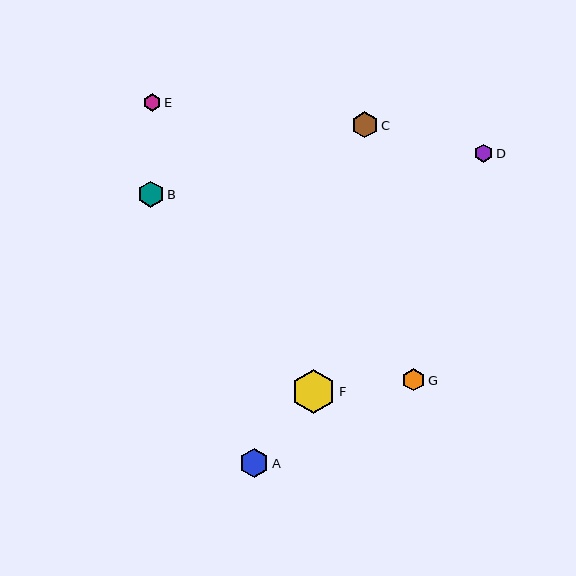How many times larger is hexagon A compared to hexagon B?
Hexagon A is approximately 1.2 times the size of hexagon B.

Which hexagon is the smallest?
Hexagon E is the smallest with a size of approximately 18 pixels.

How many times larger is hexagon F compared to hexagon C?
Hexagon F is approximately 1.7 times the size of hexagon C.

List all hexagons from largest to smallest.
From largest to smallest: F, A, C, B, G, D, E.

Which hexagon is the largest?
Hexagon F is the largest with a size of approximately 44 pixels.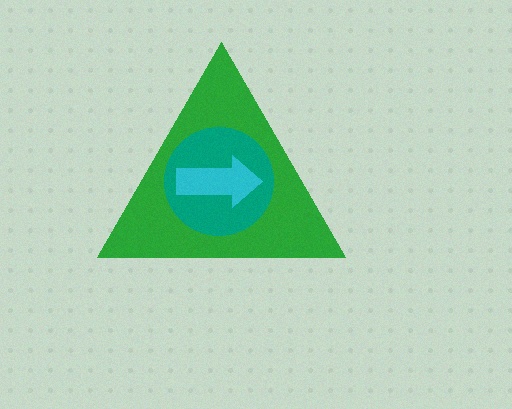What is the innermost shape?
The cyan arrow.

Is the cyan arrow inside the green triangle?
Yes.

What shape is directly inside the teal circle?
The cyan arrow.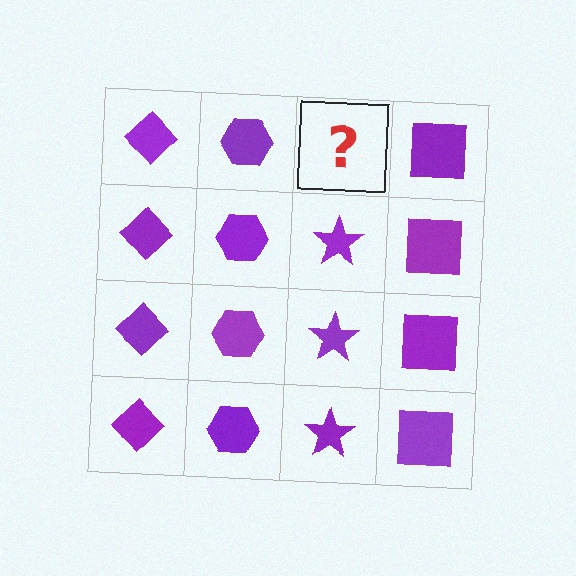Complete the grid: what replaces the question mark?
The question mark should be replaced with a purple star.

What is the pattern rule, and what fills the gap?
The rule is that each column has a consistent shape. The gap should be filled with a purple star.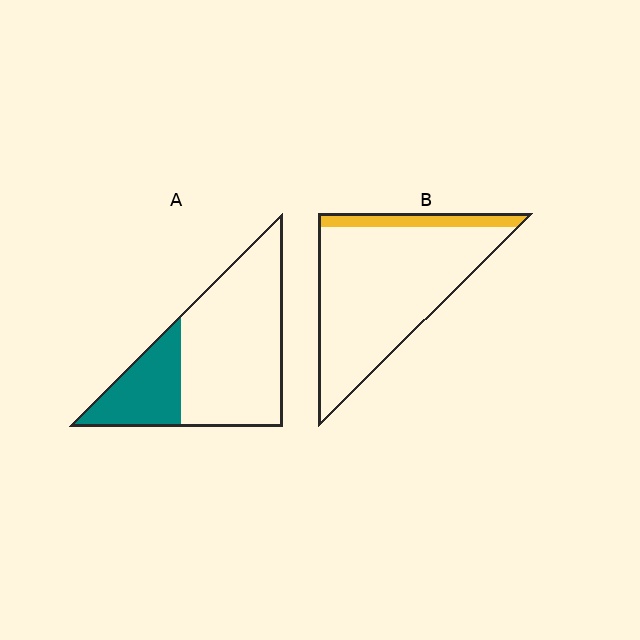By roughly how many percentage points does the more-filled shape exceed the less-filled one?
By roughly 15 percentage points (A over B).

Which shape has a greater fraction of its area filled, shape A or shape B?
Shape A.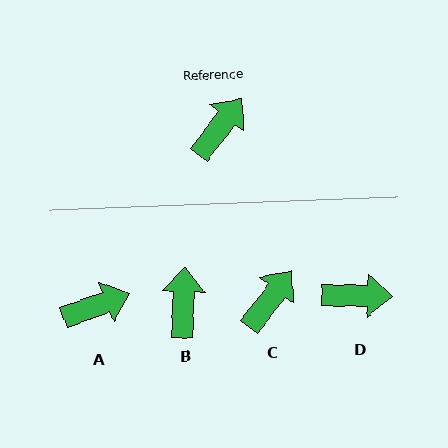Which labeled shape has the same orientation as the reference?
C.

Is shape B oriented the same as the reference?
No, it is off by about 35 degrees.